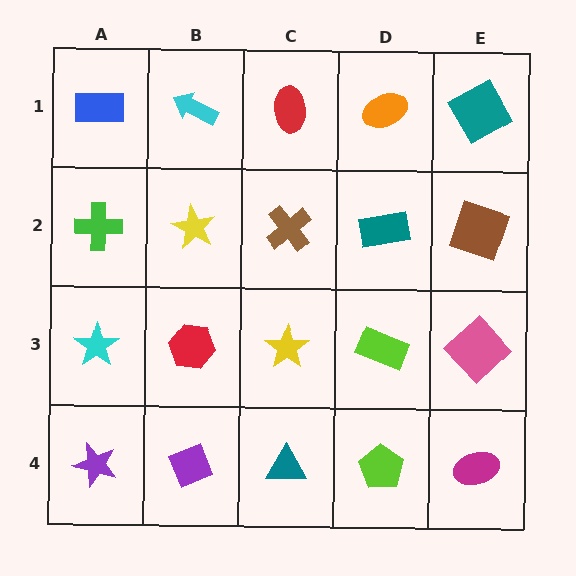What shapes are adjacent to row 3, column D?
A teal rectangle (row 2, column D), a lime pentagon (row 4, column D), a yellow star (row 3, column C), a pink diamond (row 3, column E).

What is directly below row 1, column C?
A brown cross.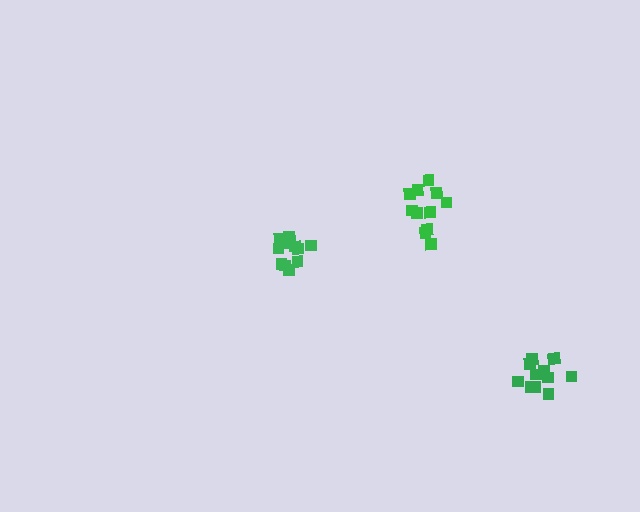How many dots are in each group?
Group 1: 12 dots, Group 2: 11 dots, Group 3: 11 dots (34 total).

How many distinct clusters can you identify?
There are 3 distinct clusters.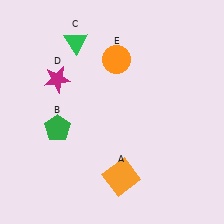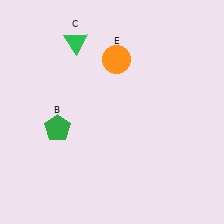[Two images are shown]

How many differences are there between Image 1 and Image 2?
There are 2 differences between the two images.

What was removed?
The magenta star (D), the orange square (A) were removed in Image 2.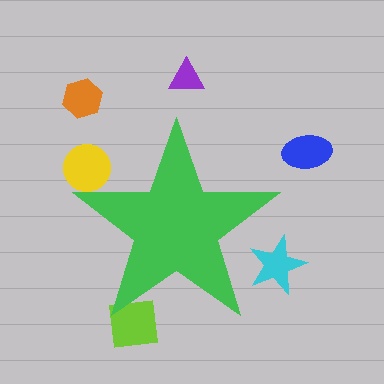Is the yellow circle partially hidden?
Yes, the yellow circle is partially hidden behind the green star.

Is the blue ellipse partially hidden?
No, the blue ellipse is fully visible.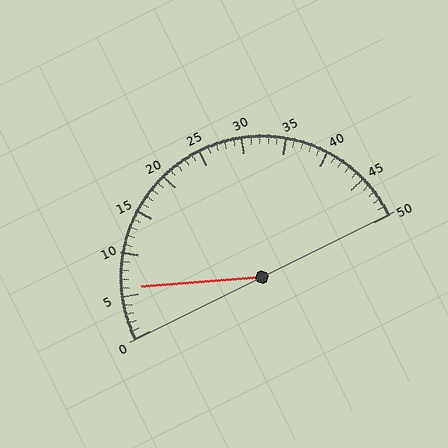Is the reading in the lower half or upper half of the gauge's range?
The reading is in the lower half of the range (0 to 50).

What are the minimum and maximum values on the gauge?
The gauge ranges from 0 to 50.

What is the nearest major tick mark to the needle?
The nearest major tick mark is 5.